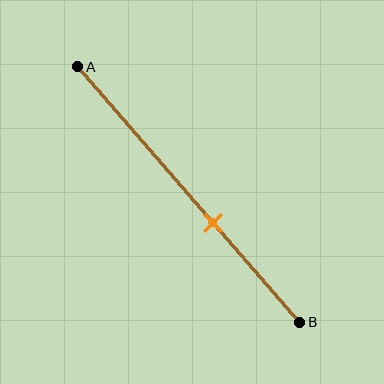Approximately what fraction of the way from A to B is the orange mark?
The orange mark is approximately 60% of the way from A to B.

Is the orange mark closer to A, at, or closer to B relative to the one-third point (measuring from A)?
The orange mark is closer to point B than the one-third point of segment AB.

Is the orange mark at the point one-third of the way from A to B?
No, the mark is at about 60% from A, not at the 33% one-third point.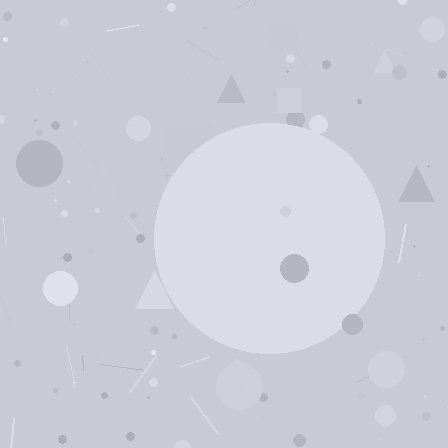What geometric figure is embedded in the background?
A circle is embedded in the background.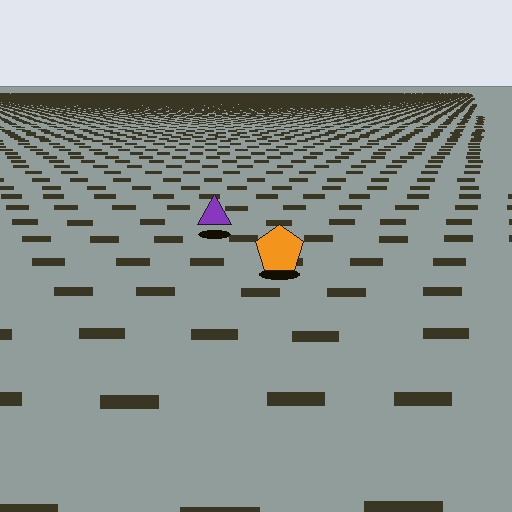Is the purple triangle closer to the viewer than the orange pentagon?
No. The orange pentagon is closer — you can tell from the texture gradient: the ground texture is coarser near it.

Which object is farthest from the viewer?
The purple triangle is farthest from the viewer. It appears smaller and the ground texture around it is denser.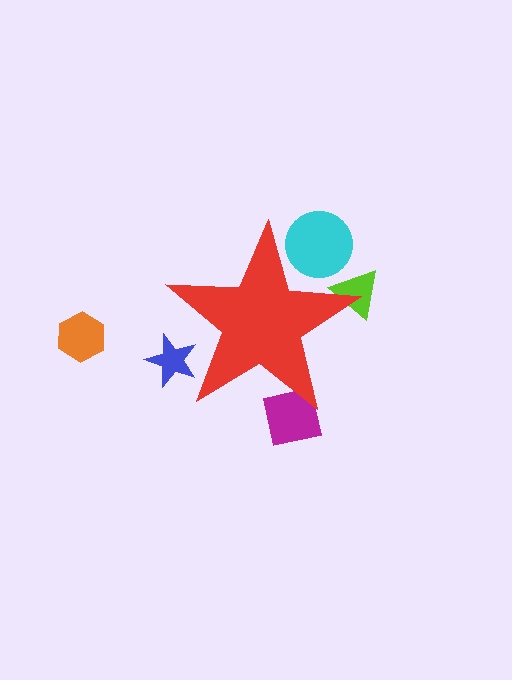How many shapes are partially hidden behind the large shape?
4 shapes are partially hidden.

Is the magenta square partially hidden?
Yes, the magenta square is partially hidden behind the red star.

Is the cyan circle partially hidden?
Yes, the cyan circle is partially hidden behind the red star.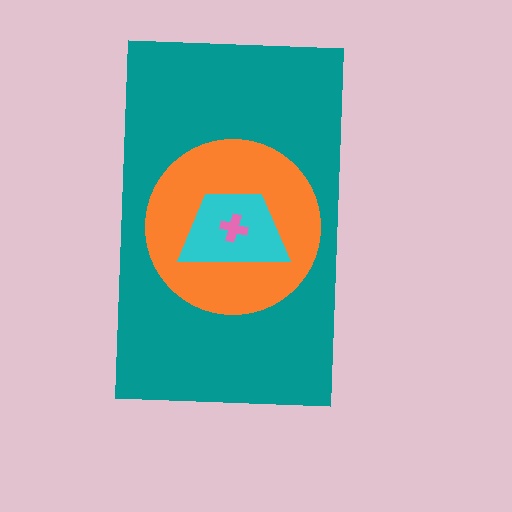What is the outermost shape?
The teal rectangle.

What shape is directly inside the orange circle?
The cyan trapezoid.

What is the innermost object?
The pink cross.